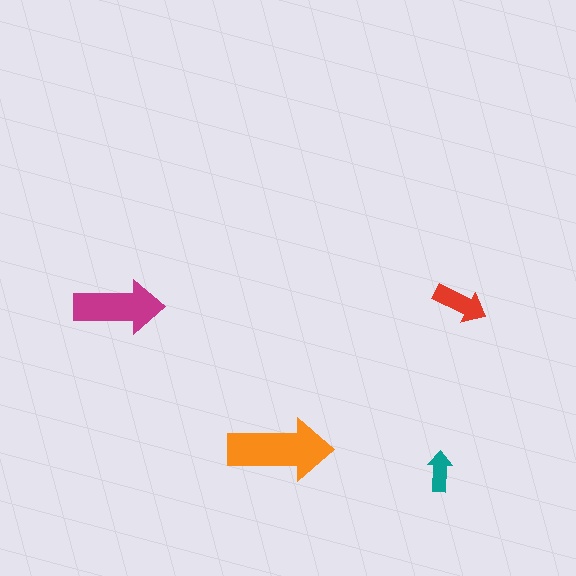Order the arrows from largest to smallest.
the orange one, the magenta one, the red one, the teal one.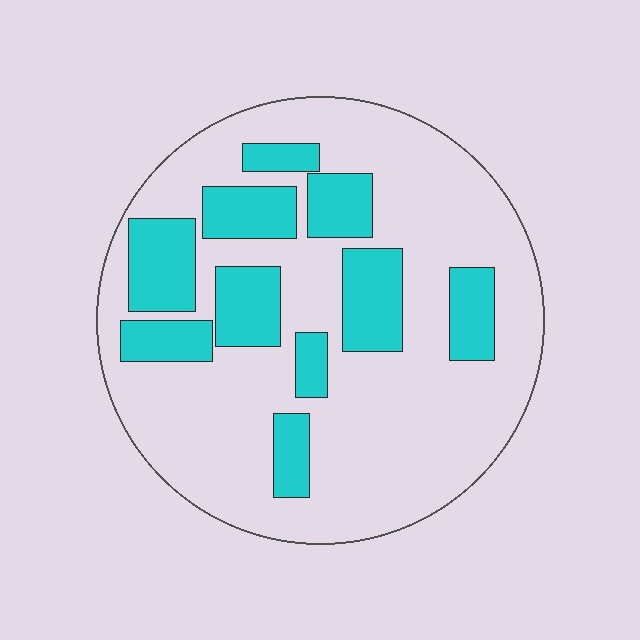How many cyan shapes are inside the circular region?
10.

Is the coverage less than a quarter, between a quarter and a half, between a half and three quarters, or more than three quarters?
Between a quarter and a half.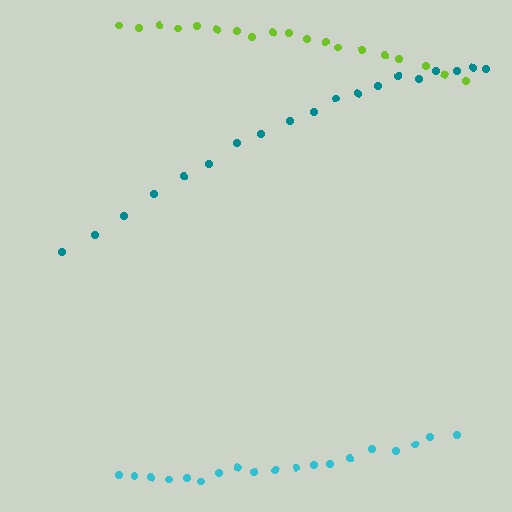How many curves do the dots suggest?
There are 3 distinct paths.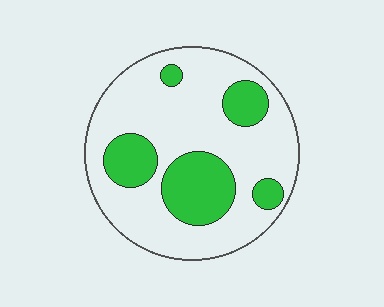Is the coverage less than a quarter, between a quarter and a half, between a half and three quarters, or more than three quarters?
Between a quarter and a half.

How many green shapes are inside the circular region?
5.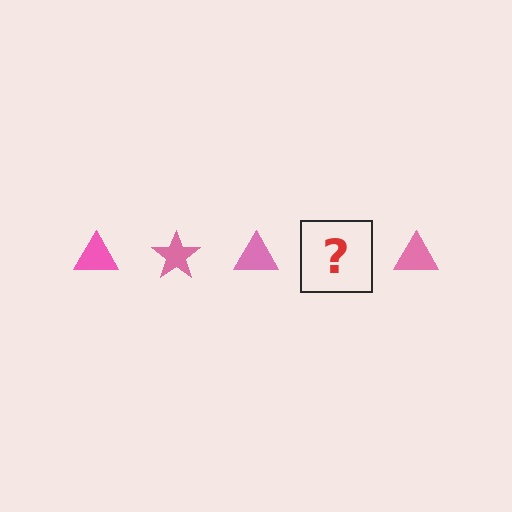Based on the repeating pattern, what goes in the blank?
The blank should be a pink star.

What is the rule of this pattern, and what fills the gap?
The rule is that the pattern cycles through triangle, star shapes in pink. The gap should be filled with a pink star.